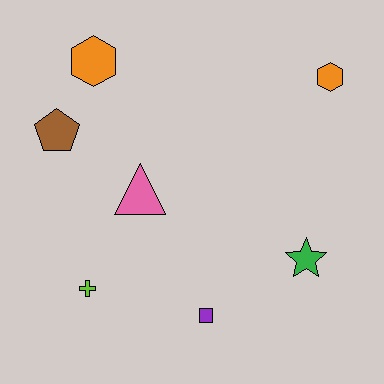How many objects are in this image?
There are 7 objects.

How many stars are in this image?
There is 1 star.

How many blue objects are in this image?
There are no blue objects.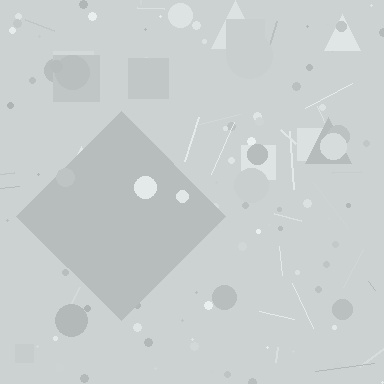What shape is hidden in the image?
A diamond is hidden in the image.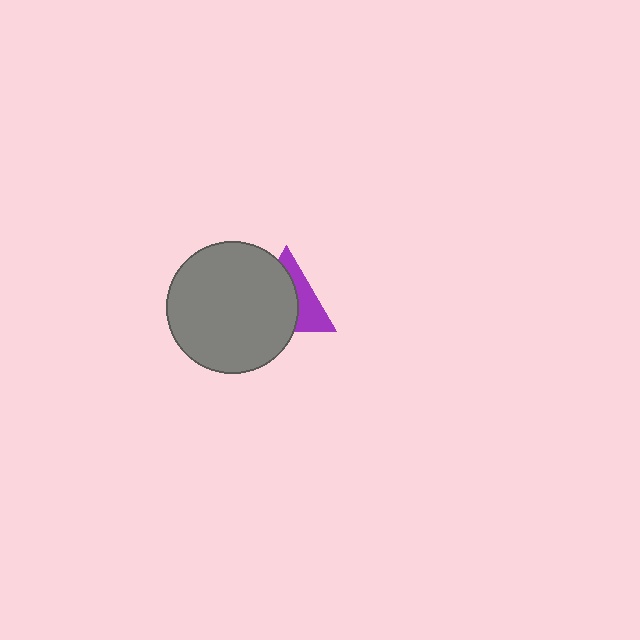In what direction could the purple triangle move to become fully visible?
The purple triangle could move right. That would shift it out from behind the gray circle entirely.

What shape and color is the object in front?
The object in front is a gray circle.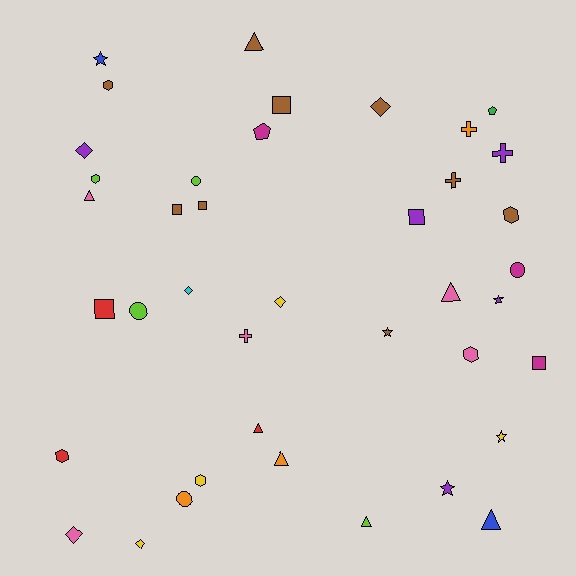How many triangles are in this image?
There are 7 triangles.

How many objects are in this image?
There are 40 objects.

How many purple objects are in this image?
There are 5 purple objects.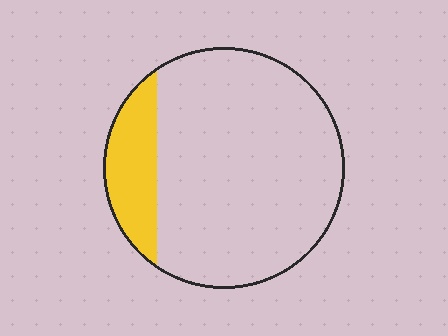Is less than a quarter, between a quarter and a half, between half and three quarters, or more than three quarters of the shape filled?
Less than a quarter.